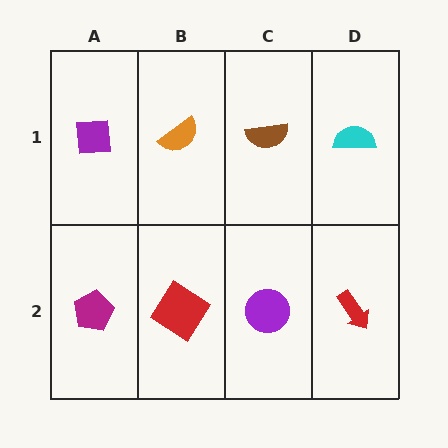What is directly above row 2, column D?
A cyan semicircle.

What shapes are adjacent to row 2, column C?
A brown semicircle (row 1, column C), a red diamond (row 2, column B), a red arrow (row 2, column D).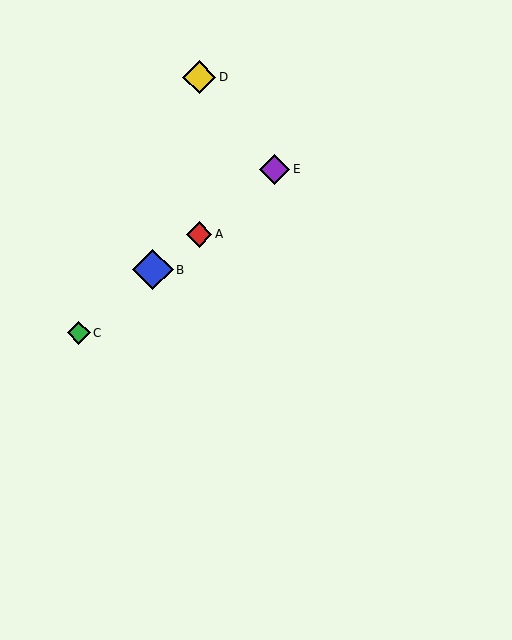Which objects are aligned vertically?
Objects A, D are aligned vertically.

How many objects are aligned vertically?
2 objects (A, D) are aligned vertically.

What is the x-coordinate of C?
Object C is at x≈79.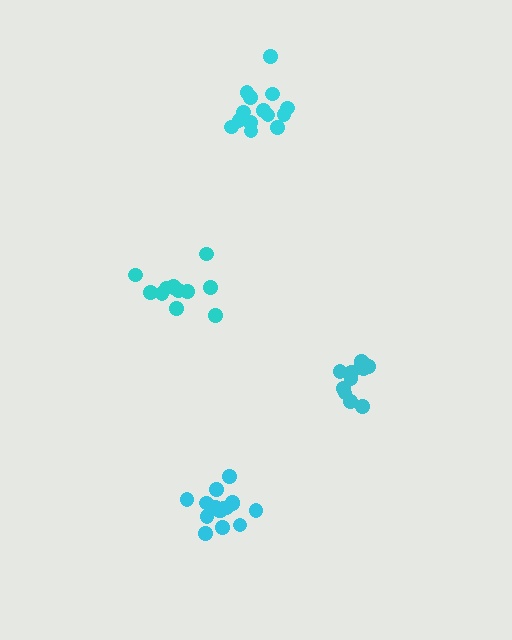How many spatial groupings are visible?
There are 4 spatial groupings.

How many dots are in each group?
Group 1: 12 dots, Group 2: 12 dots, Group 3: 14 dots, Group 4: 17 dots (55 total).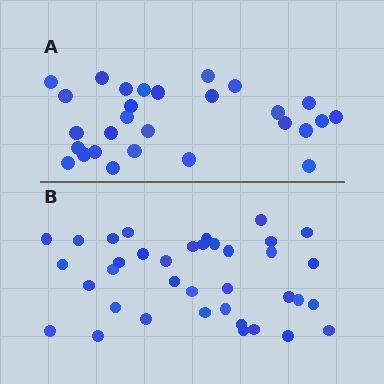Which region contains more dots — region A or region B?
Region B (the bottom region) has more dots.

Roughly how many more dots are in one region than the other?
Region B has roughly 8 or so more dots than region A.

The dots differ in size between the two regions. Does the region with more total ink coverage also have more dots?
No. Region A has more total ink coverage because its dots are larger, but region B actually contains more individual dots. Total area can be misleading — the number of items is what matters here.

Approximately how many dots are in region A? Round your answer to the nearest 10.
About 30 dots. (The exact count is 28, which rounds to 30.)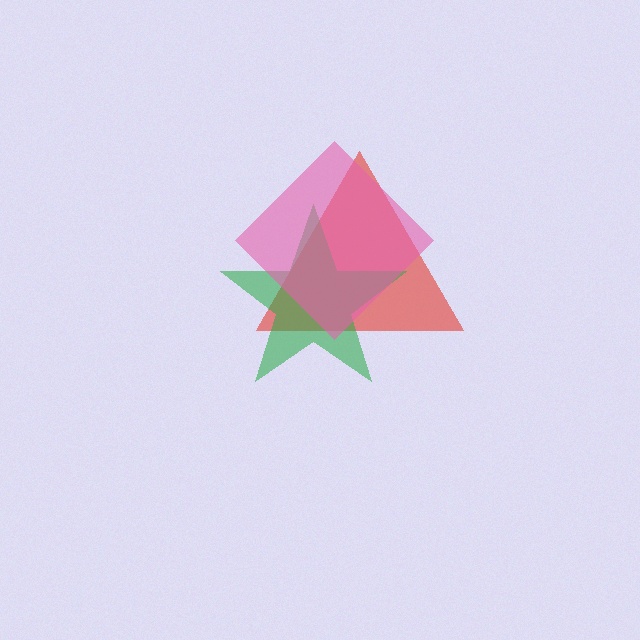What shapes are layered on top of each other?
The layered shapes are: a red triangle, a green star, a pink diamond.